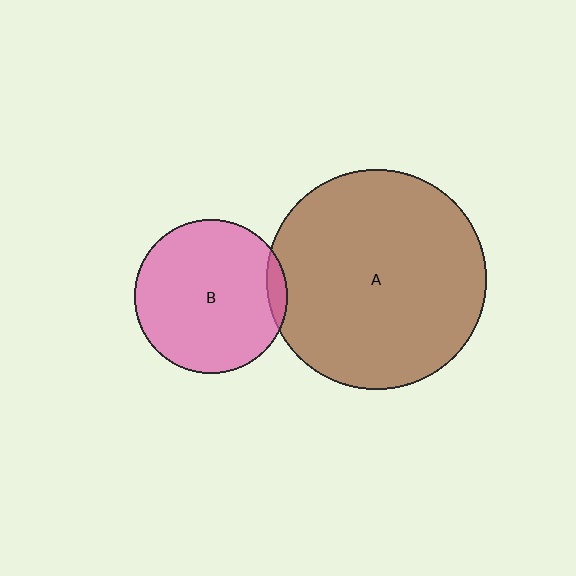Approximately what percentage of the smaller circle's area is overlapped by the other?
Approximately 5%.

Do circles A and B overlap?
Yes.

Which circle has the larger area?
Circle A (brown).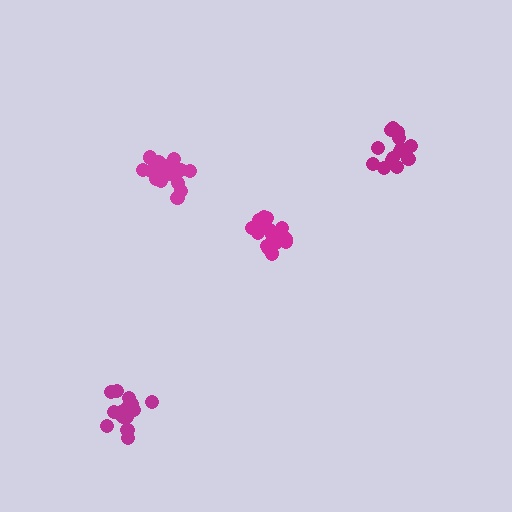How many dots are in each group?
Group 1: 19 dots, Group 2: 20 dots, Group 3: 15 dots, Group 4: 17 dots (71 total).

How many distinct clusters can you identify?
There are 4 distinct clusters.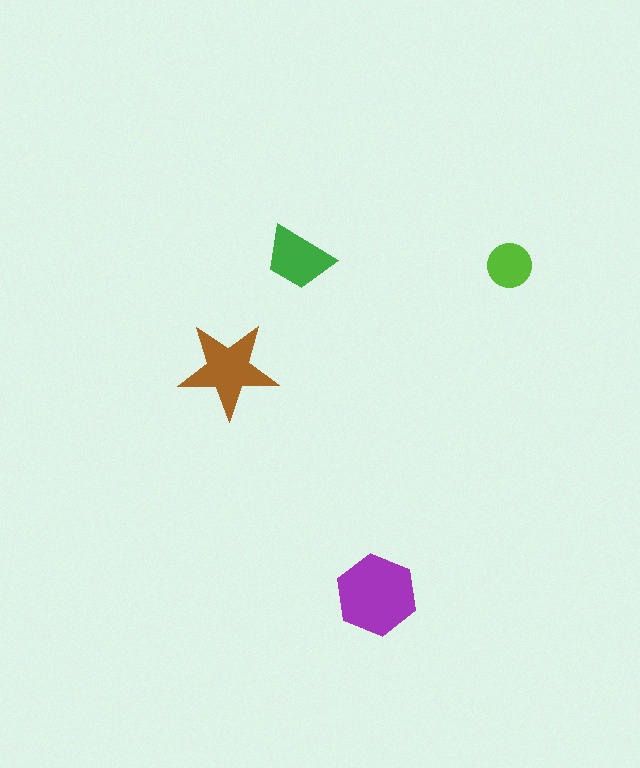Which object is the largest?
The purple hexagon.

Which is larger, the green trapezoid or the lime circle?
The green trapezoid.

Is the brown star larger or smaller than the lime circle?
Larger.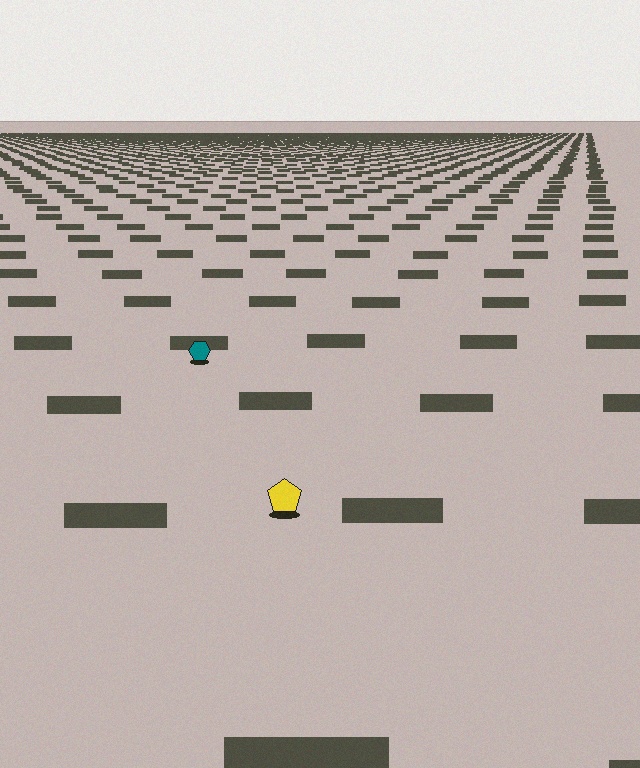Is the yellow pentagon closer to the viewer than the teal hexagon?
Yes. The yellow pentagon is closer — you can tell from the texture gradient: the ground texture is coarser near it.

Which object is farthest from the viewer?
The teal hexagon is farthest from the viewer. It appears smaller and the ground texture around it is denser.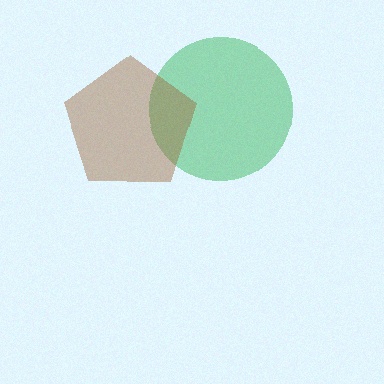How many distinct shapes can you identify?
There are 2 distinct shapes: a green circle, a brown pentagon.